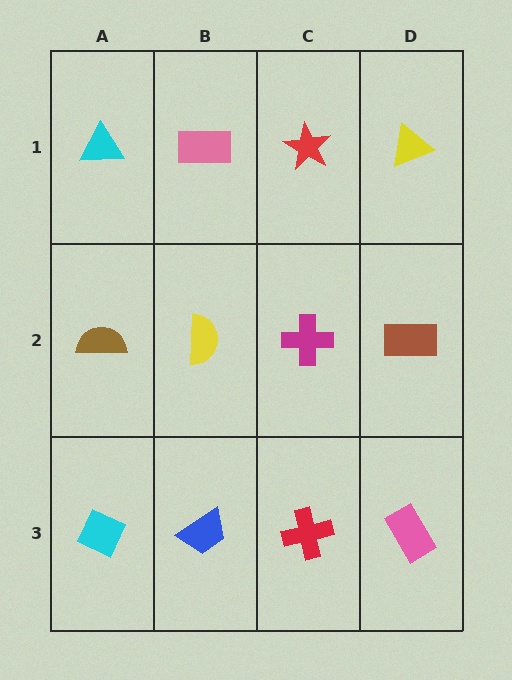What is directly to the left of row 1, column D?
A red star.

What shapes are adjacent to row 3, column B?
A yellow semicircle (row 2, column B), a cyan diamond (row 3, column A), a red cross (row 3, column C).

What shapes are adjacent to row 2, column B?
A pink rectangle (row 1, column B), a blue trapezoid (row 3, column B), a brown semicircle (row 2, column A), a magenta cross (row 2, column C).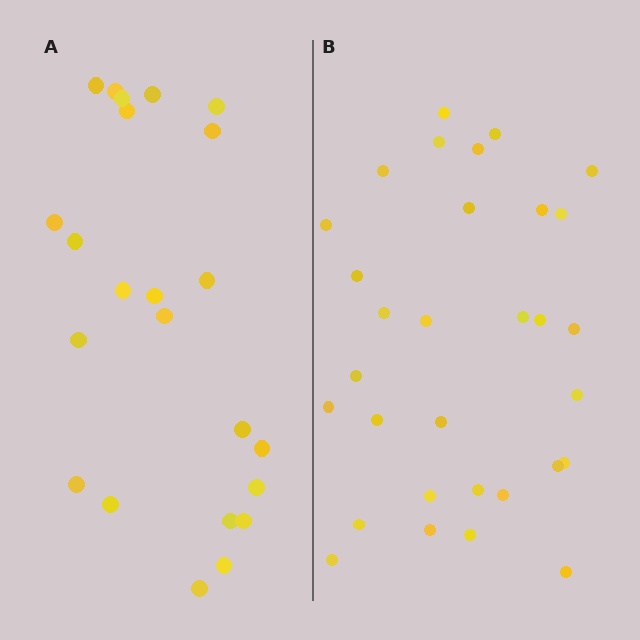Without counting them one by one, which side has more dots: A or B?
Region B (the right region) has more dots.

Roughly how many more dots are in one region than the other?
Region B has roughly 8 or so more dots than region A.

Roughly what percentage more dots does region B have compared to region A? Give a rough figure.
About 35% more.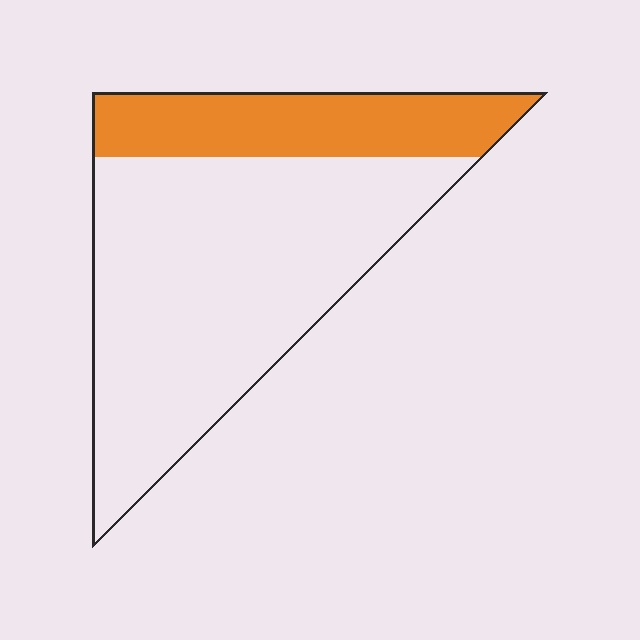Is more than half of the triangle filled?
No.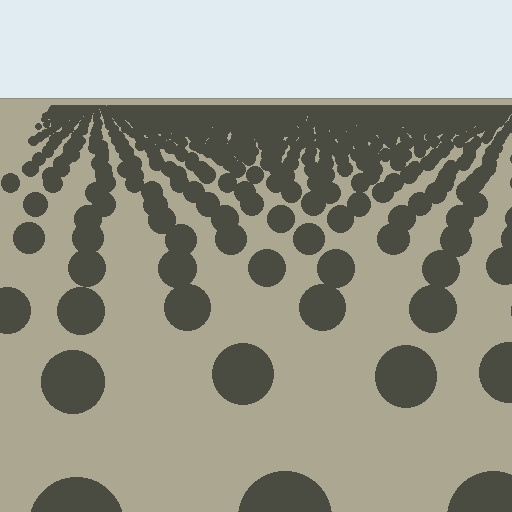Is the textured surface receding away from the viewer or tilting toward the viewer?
The surface is receding away from the viewer. Texture elements get smaller and denser toward the top.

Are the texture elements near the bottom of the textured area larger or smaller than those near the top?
Larger. Near the bottom, elements are closer to the viewer and appear at a bigger on-screen size.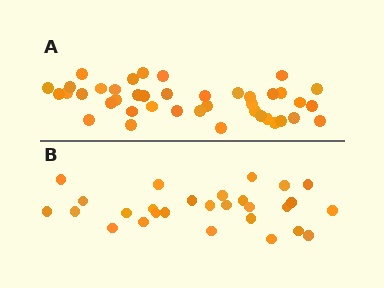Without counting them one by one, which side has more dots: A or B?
Region A (the top region) has more dots.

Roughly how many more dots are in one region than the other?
Region A has approximately 15 more dots than region B.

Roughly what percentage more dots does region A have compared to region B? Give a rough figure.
About 45% more.